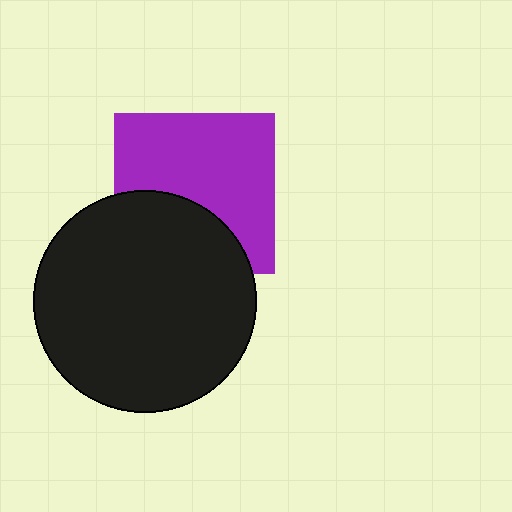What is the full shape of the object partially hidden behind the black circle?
The partially hidden object is a purple square.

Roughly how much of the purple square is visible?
About half of it is visible (roughly 64%).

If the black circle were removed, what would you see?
You would see the complete purple square.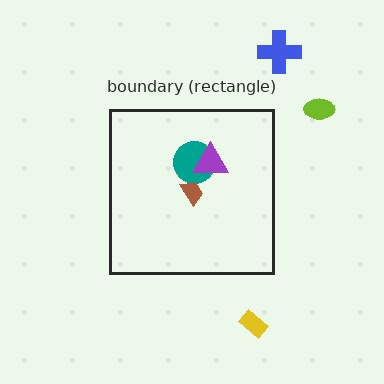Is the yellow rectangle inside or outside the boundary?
Outside.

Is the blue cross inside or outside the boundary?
Outside.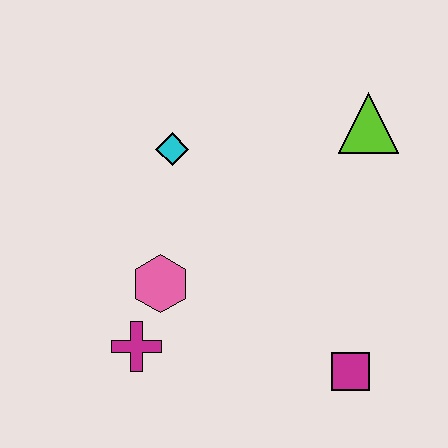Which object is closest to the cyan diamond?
The pink hexagon is closest to the cyan diamond.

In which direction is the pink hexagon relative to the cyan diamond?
The pink hexagon is below the cyan diamond.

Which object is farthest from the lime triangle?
The magenta cross is farthest from the lime triangle.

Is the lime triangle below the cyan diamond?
No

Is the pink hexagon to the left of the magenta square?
Yes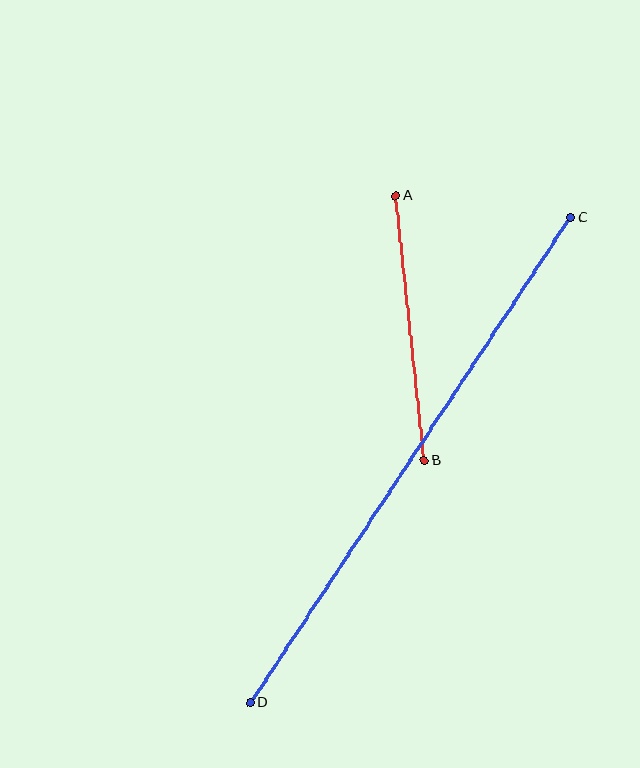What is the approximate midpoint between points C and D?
The midpoint is at approximately (410, 460) pixels.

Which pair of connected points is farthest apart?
Points C and D are farthest apart.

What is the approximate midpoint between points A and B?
The midpoint is at approximately (410, 328) pixels.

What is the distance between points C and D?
The distance is approximately 581 pixels.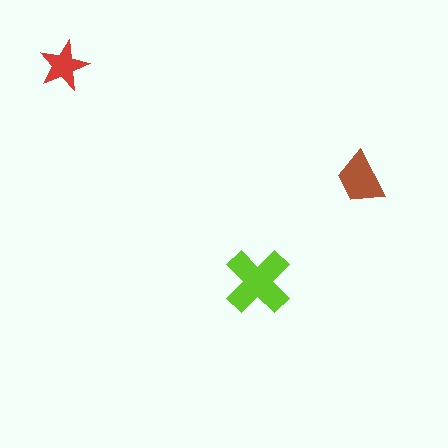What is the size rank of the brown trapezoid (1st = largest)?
2nd.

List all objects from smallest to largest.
The red star, the brown trapezoid, the lime cross.